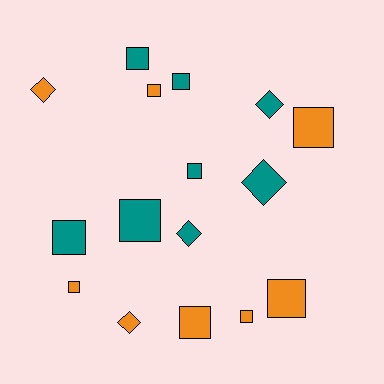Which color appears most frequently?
Teal, with 8 objects.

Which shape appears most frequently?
Square, with 11 objects.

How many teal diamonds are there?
There are 3 teal diamonds.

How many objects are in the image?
There are 16 objects.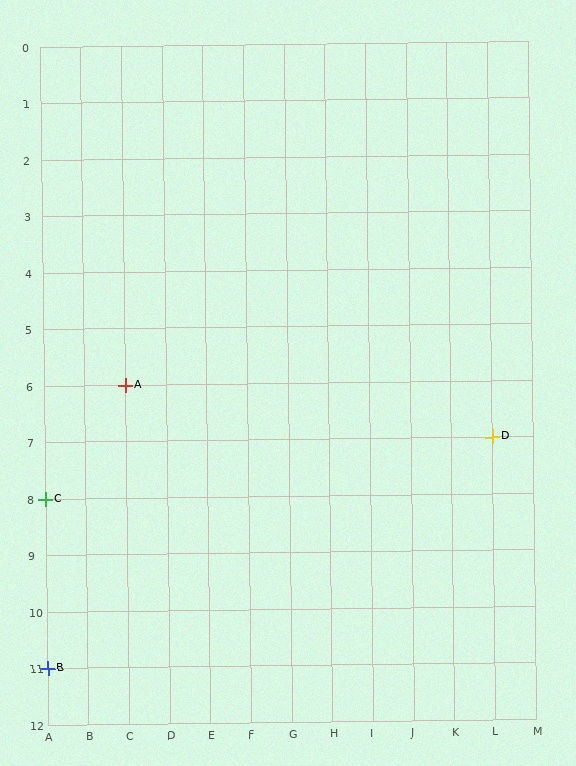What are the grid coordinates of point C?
Point C is at grid coordinates (A, 8).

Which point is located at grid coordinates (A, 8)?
Point C is at (A, 8).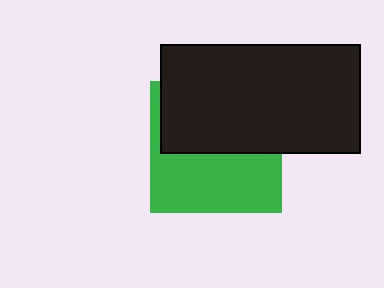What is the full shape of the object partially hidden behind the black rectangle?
The partially hidden object is a green square.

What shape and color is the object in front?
The object in front is a black rectangle.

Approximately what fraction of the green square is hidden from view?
Roughly 50% of the green square is hidden behind the black rectangle.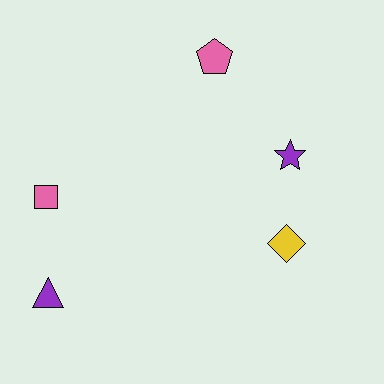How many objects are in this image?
There are 5 objects.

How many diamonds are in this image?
There is 1 diamond.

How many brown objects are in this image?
There are no brown objects.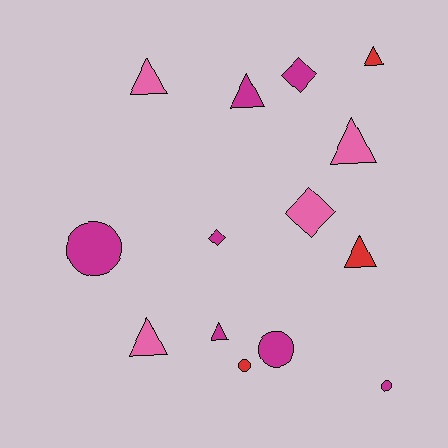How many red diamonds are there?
There are no red diamonds.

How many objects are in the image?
There are 14 objects.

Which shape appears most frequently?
Triangle, with 7 objects.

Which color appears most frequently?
Magenta, with 7 objects.